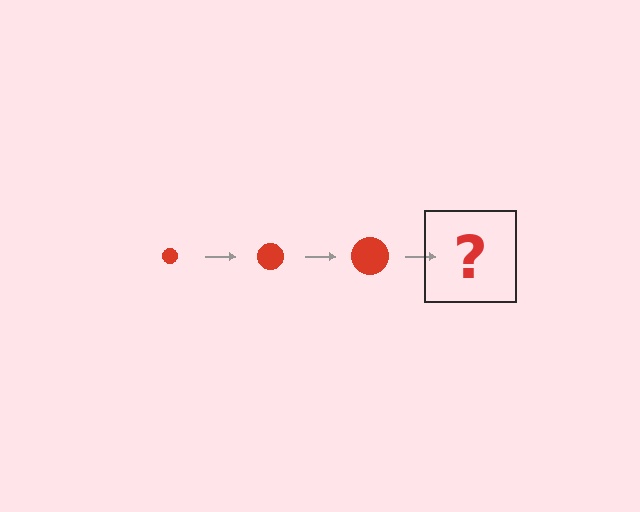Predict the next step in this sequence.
The next step is a red circle, larger than the previous one.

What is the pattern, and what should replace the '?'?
The pattern is that the circle gets progressively larger each step. The '?' should be a red circle, larger than the previous one.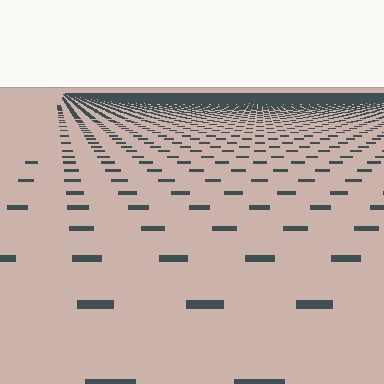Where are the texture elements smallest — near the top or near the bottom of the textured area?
Near the top.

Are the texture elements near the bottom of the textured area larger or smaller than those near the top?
Larger. Near the bottom, elements are closer to the viewer and appear at a bigger on-screen size.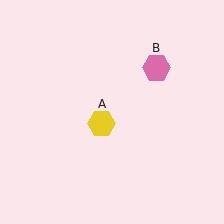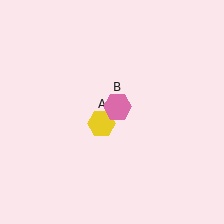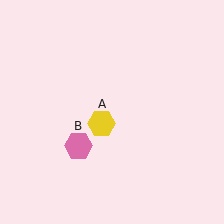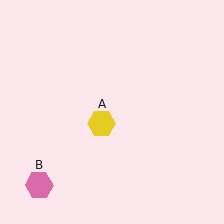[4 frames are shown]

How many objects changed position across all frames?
1 object changed position: pink hexagon (object B).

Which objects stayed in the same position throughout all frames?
Yellow hexagon (object A) remained stationary.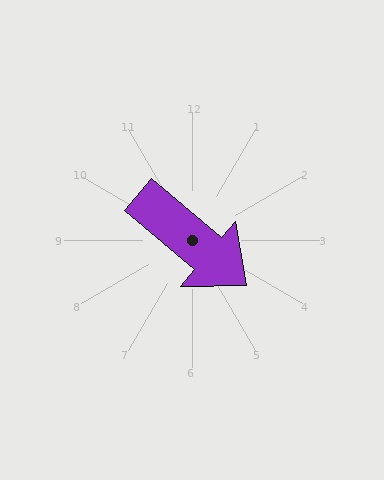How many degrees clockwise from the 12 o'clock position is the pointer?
Approximately 130 degrees.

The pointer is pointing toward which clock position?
Roughly 4 o'clock.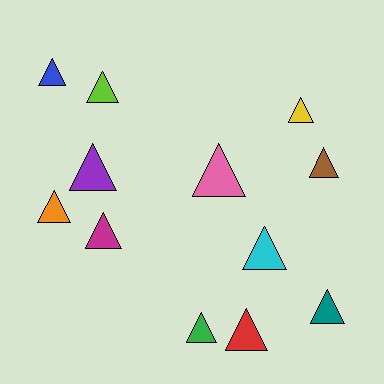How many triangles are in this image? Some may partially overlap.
There are 12 triangles.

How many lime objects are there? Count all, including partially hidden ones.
There is 1 lime object.